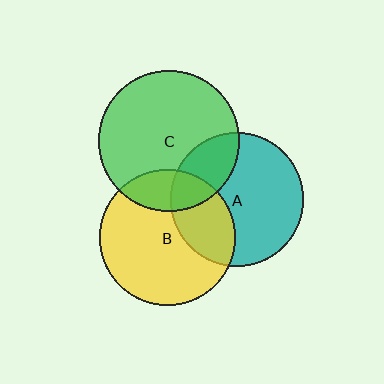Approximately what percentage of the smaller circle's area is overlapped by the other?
Approximately 20%.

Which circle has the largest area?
Circle C (green).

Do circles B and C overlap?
Yes.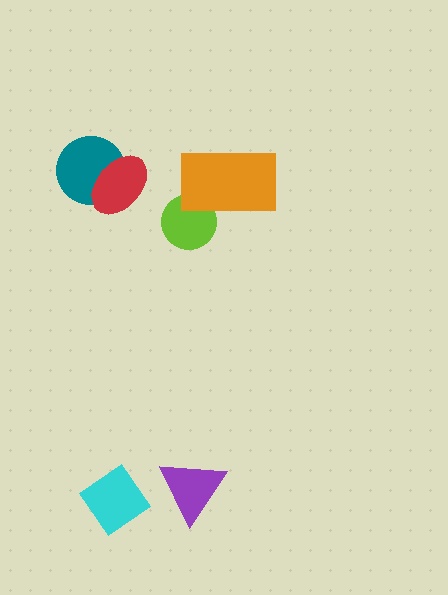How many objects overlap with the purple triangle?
0 objects overlap with the purple triangle.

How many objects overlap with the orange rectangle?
1 object overlaps with the orange rectangle.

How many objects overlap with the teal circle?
1 object overlaps with the teal circle.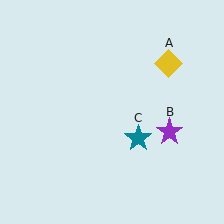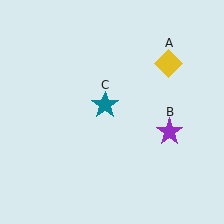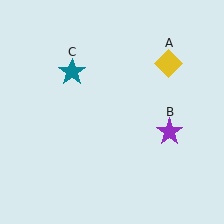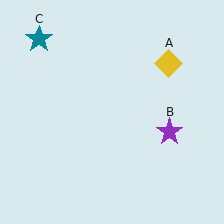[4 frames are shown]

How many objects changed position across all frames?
1 object changed position: teal star (object C).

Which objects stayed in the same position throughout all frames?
Yellow diamond (object A) and purple star (object B) remained stationary.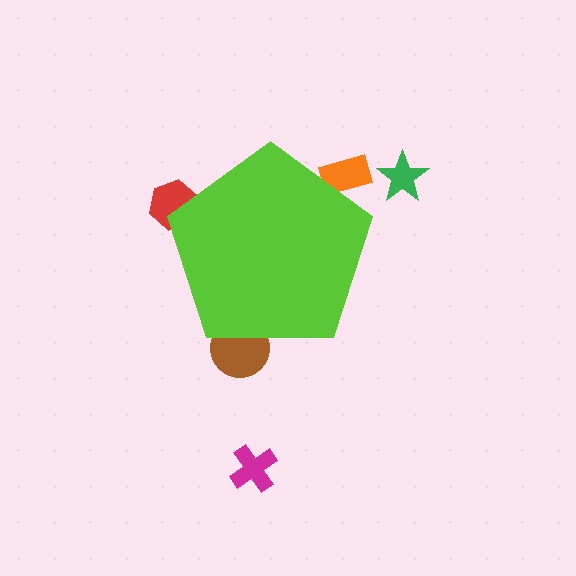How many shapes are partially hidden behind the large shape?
3 shapes are partially hidden.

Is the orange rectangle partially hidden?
Yes, the orange rectangle is partially hidden behind the lime pentagon.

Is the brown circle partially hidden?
Yes, the brown circle is partially hidden behind the lime pentagon.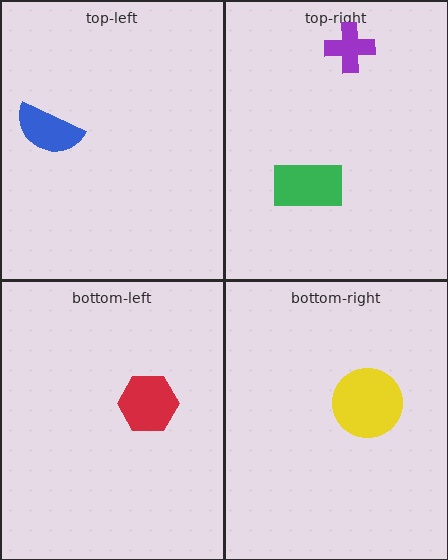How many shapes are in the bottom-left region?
1.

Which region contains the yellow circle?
The bottom-right region.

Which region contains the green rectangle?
The top-right region.